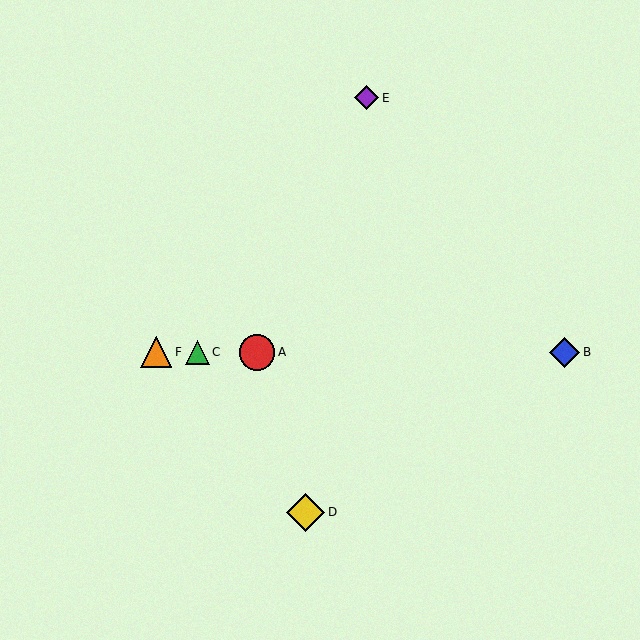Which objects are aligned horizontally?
Objects A, B, C, F are aligned horizontally.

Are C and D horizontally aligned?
No, C is at y≈352 and D is at y≈512.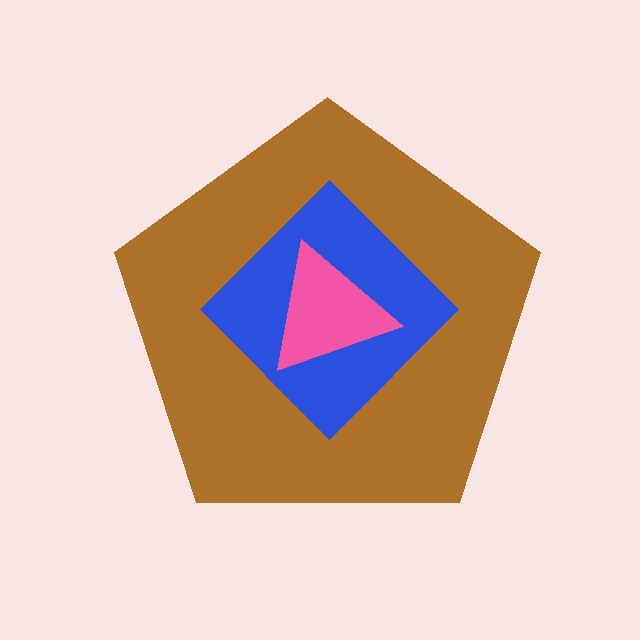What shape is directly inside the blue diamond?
The pink triangle.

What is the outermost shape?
The brown pentagon.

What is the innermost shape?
The pink triangle.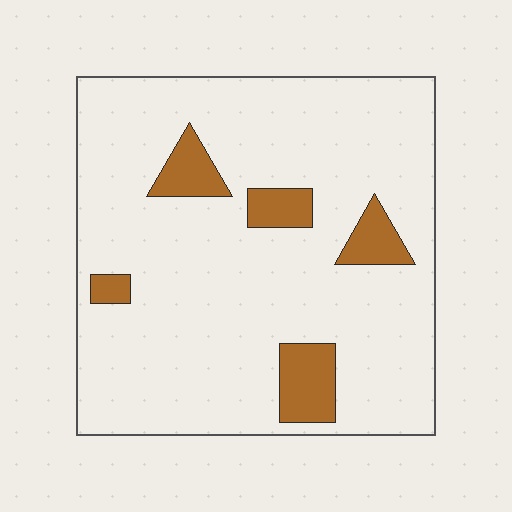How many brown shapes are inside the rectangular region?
5.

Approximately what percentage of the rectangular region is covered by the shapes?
Approximately 10%.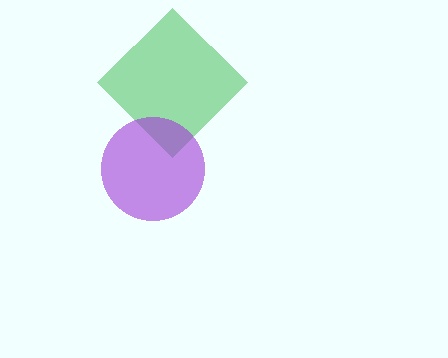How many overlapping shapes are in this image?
There are 2 overlapping shapes in the image.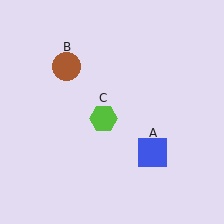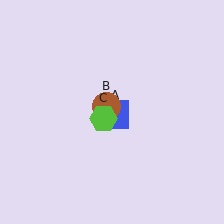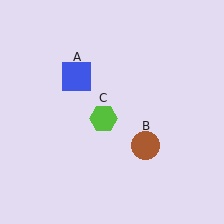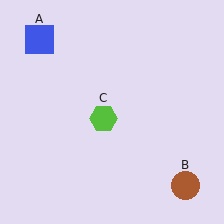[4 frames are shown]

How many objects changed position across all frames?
2 objects changed position: blue square (object A), brown circle (object B).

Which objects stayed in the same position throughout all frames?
Lime hexagon (object C) remained stationary.